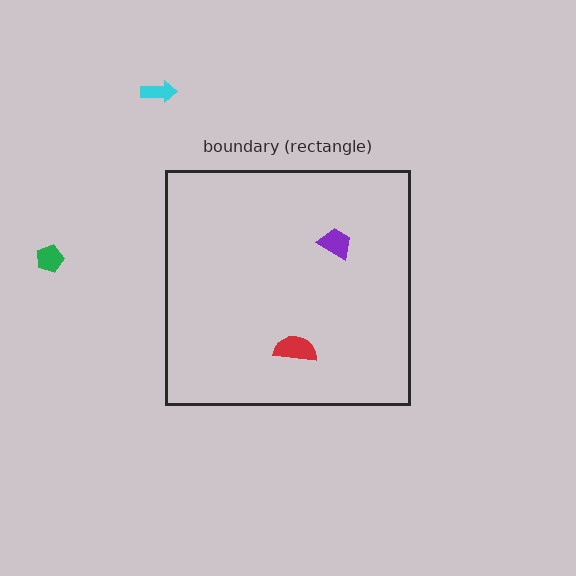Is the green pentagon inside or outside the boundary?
Outside.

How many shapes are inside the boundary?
2 inside, 2 outside.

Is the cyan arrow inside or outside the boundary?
Outside.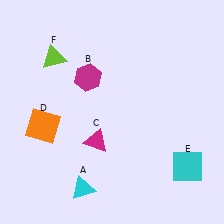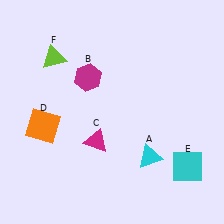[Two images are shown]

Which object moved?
The cyan triangle (A) moved right.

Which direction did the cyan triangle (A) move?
The cyan triangle (A) moved right.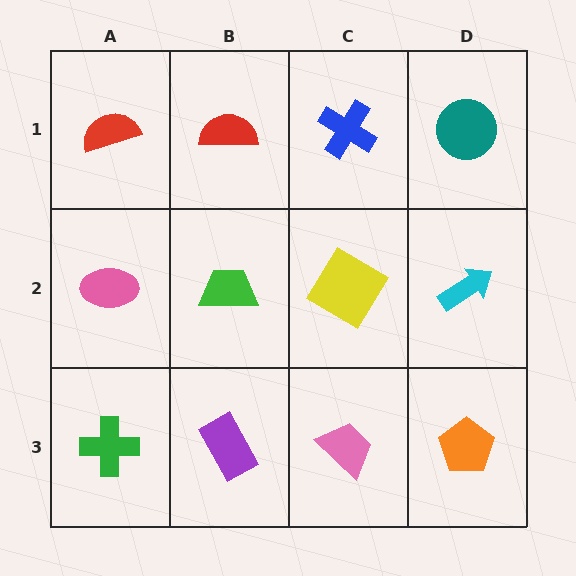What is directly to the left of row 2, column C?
A green trapezoid.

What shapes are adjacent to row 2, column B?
A red semicircle (row 1, column B), a purple rectangle (row 3, column B), a pink ellipse (row 2, column A), a yellow diamond (row 2, column C).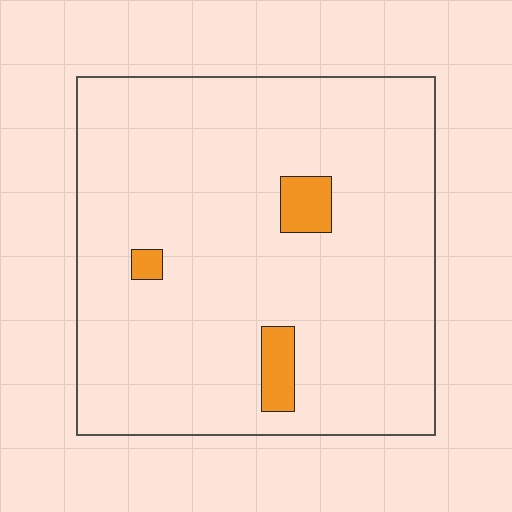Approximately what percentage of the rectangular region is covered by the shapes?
Approximately 5%.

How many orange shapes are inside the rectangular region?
3.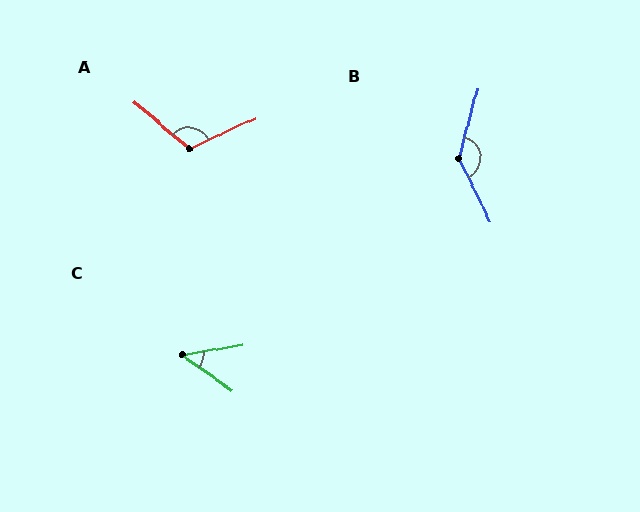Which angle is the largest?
B, at approximately 139 degrees.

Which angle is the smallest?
C, at approximately 45 degrees.